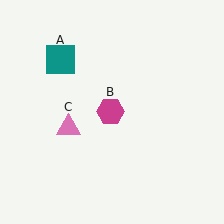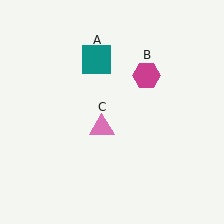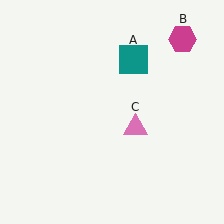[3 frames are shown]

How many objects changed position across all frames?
3 objects changed position: teal square (object A), magenta hexagon (object B), pink triangle (object C).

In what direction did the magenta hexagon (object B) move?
The magenta hexagon (object B) moved up and to the right.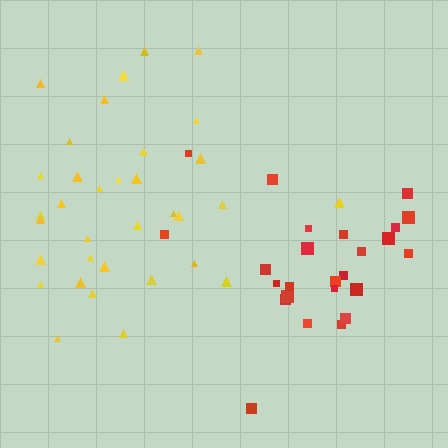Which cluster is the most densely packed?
Yellow.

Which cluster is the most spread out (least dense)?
Red.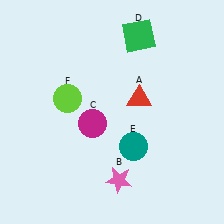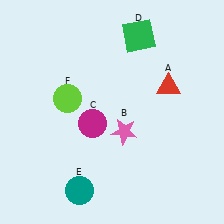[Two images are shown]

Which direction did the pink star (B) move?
The pink star (B) moved up.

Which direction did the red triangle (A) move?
The red triangle (A) moved right.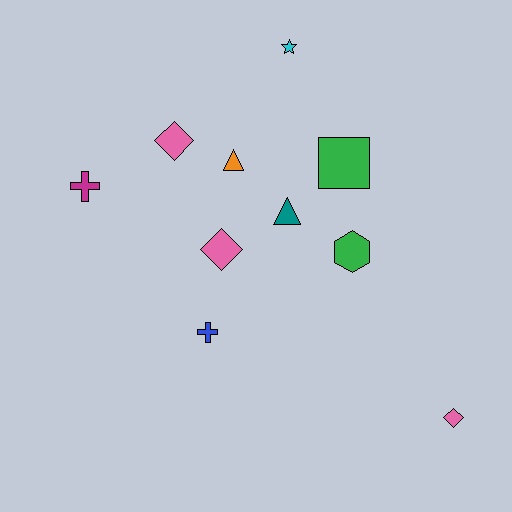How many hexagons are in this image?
There is 1 hexagon.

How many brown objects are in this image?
There are no brown objects.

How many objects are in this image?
There are 10 objects.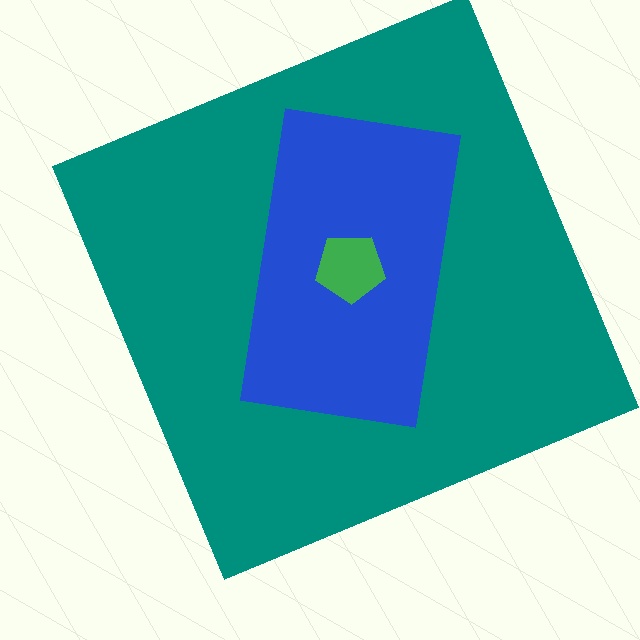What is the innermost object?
The green pentagon.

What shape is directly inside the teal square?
The blue rectangle.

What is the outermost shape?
The teal square.